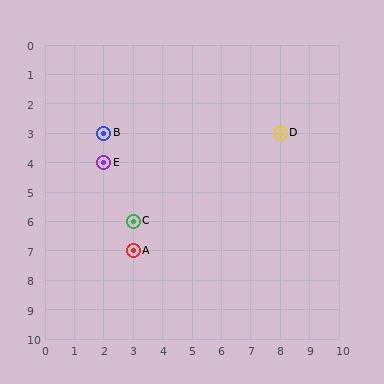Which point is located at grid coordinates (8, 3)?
Point D is at (8, 3).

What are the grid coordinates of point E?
Point E is at grid coordinates (2, 4).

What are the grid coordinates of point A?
Point A is at grid coordinates (3, 7).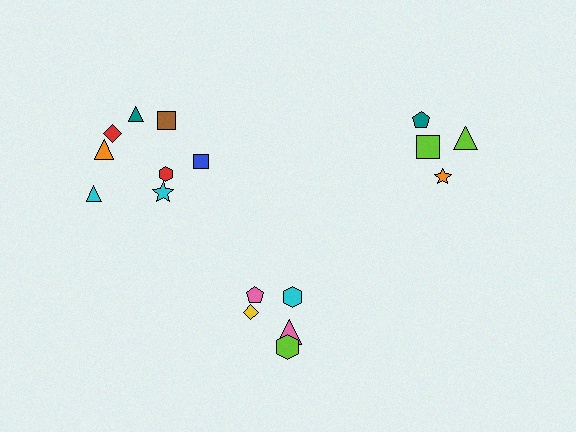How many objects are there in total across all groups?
There are 17 objects.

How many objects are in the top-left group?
There are 8 objects.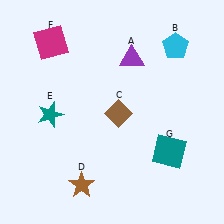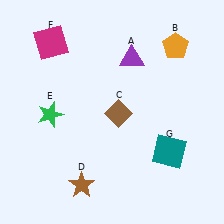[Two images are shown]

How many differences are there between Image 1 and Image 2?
There are 2 differences between the two images.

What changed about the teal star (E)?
In Image 1, E is teal. In Image 2, it changed to green.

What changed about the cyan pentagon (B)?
In Image 1, B is cyan. In Image 2, it changed to orange.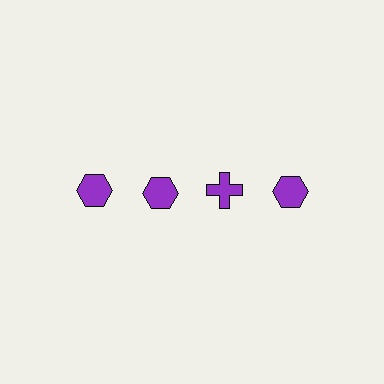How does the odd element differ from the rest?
It has a different shape: cross instead of hexagon.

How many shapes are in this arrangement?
There are 4 shapes arranged in a grid pattern.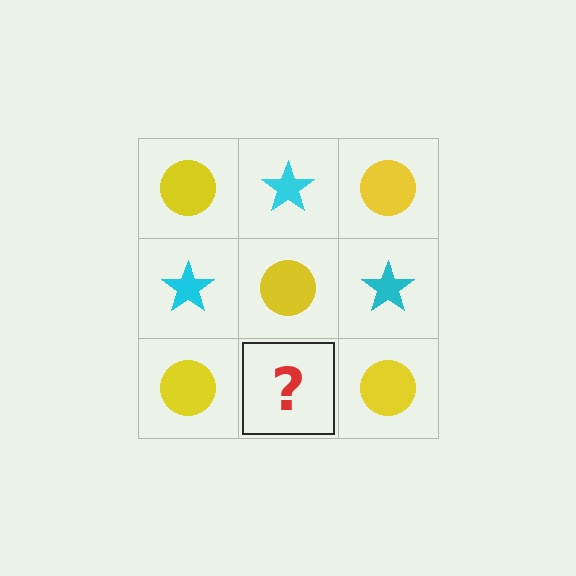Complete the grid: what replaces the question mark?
The question mark should be replaced with a cyan star.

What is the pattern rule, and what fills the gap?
The rule is that it alternates yellow circle and cyan star in a checkerboard pattern. The gap should be filled with a cyan star.